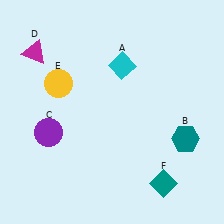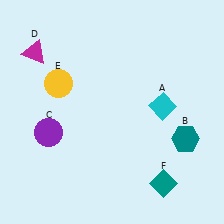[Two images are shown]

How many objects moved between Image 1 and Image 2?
1 object moved between the two images.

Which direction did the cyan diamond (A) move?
The cyan diamond (A) moved right.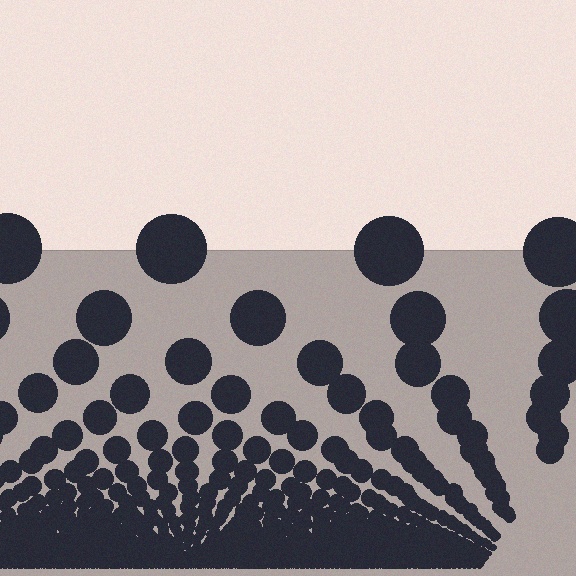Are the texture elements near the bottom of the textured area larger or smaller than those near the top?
Smaller. The gradient is inverted — elements near the bottom are smaller and denser.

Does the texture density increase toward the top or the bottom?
Density increases toward the bottom.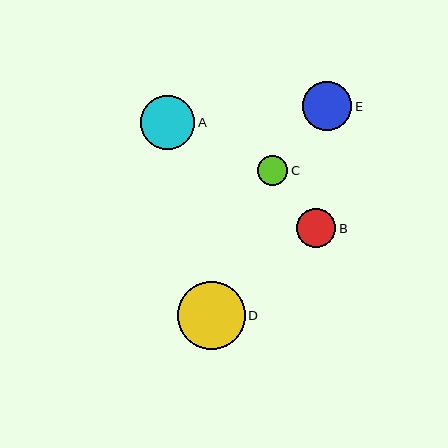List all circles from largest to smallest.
From largest to smallest: D, A, E, B, C.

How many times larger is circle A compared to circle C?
Circle A is approximately 1.8 times the size of circle C.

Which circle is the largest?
Circle D is the largest with a size of approximately 68 pixels.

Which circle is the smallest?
Circle C is the smallest with a size of approximately 30 pixels.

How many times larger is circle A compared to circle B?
Circle A is approximately 1.4 times the size of circle B.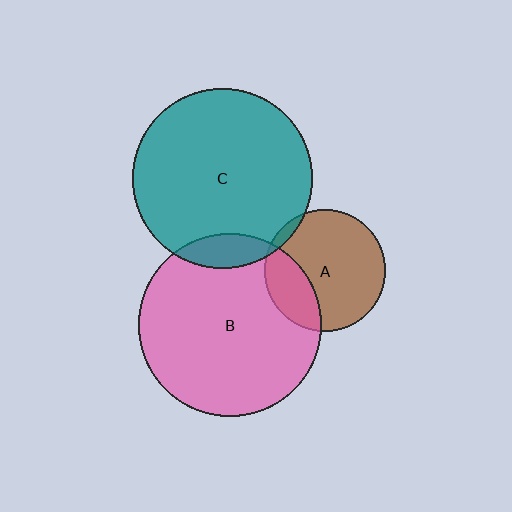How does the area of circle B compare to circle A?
Approximately 2.3 times.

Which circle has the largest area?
Circle B (pink).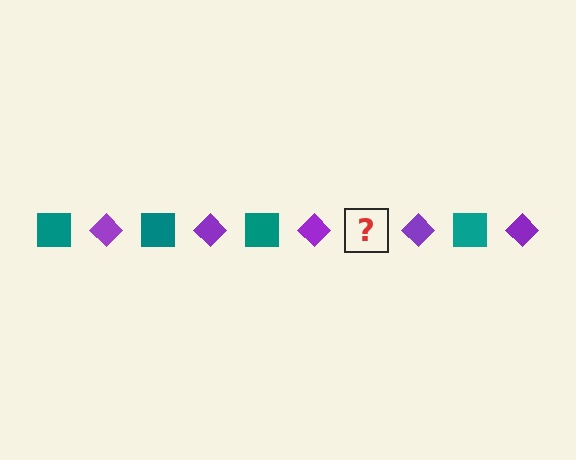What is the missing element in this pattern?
The missing element is a teal square.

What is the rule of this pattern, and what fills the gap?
The rule is that the pattern alternates between teal square and purple diamond. The gap should be filled with a teal square.